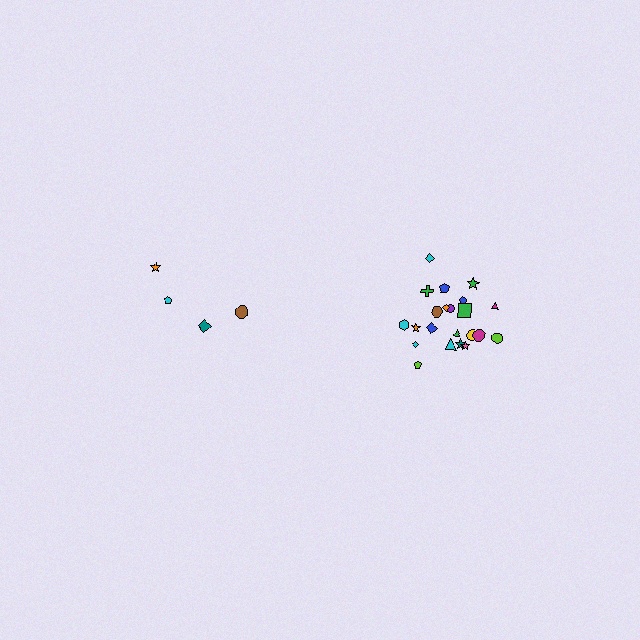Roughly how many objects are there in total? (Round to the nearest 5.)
Roughly 25 objects in total.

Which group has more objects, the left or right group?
The right group.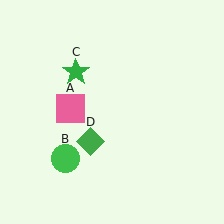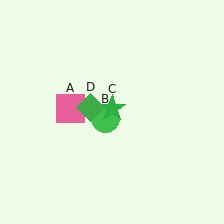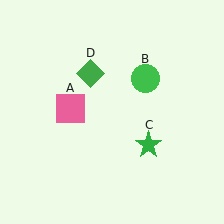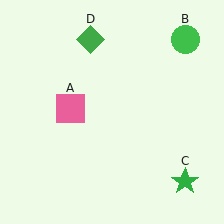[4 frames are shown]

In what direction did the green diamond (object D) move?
The green diamond (object D) moved up.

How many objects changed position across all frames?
3 objects changed position: green circle (object B), green star (object C), green diamond (object D).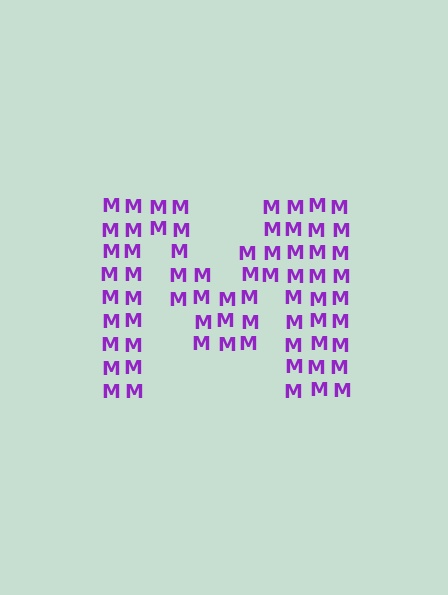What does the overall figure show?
The overall figure shows the letter M.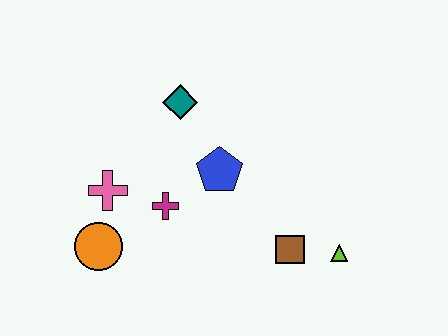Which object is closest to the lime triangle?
The brown square is closest to the lime triangle.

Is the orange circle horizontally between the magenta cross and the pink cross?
No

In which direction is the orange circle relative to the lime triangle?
The orange circle is to the left of the lime triangle.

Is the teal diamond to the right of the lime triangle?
No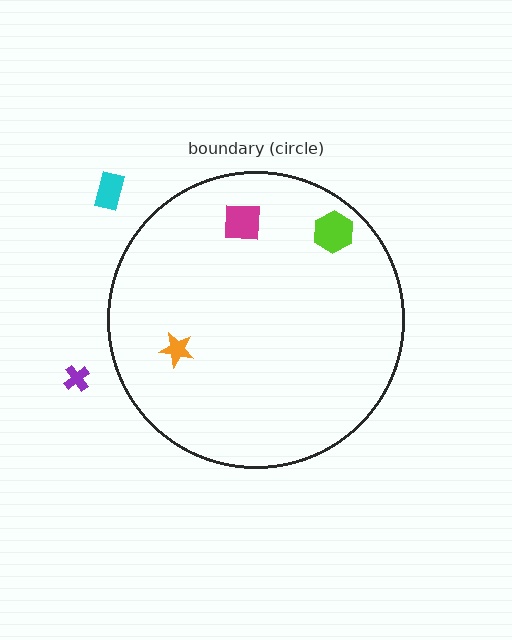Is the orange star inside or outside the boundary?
Inside.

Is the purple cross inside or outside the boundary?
Outside.